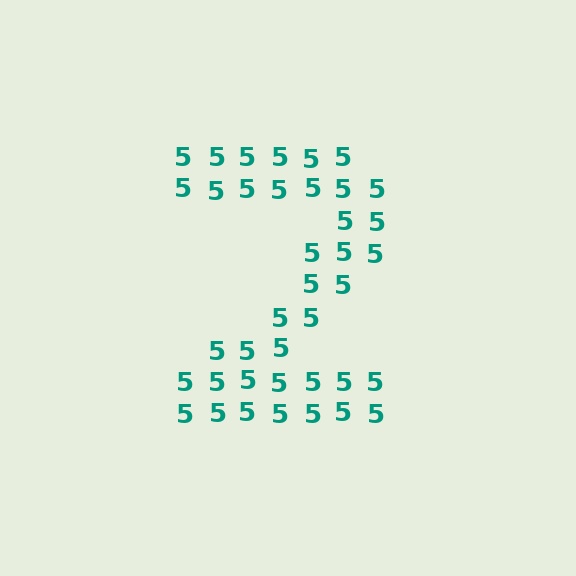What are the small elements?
The small elements are digit 5's.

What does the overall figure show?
The overall figure shows the digit 2.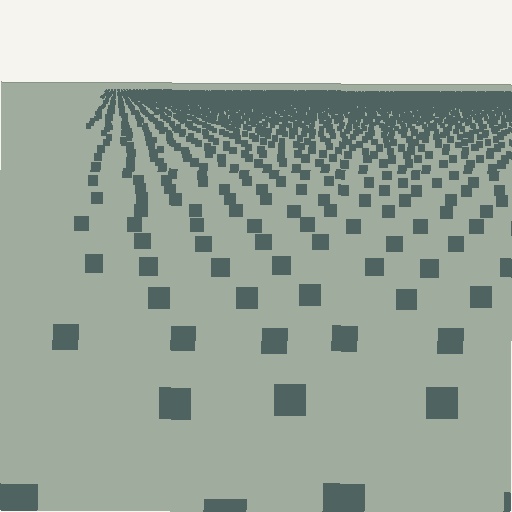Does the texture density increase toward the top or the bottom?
Density increases toward the top.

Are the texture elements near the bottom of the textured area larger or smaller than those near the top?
Larger. Near the bottom, elements are closer to the viewer and appear at a bigger on-screen size.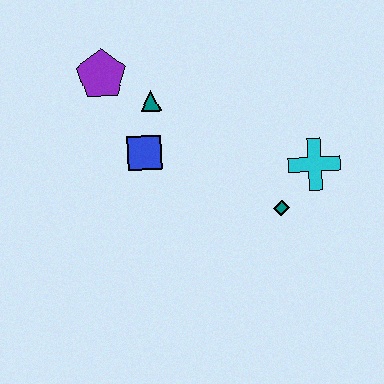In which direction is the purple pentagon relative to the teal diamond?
The purple pentagon is to the left of the teal diamond.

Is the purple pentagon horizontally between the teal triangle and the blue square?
No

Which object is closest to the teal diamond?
The cyan cross is closest to the teal diamond.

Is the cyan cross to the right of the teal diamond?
Yes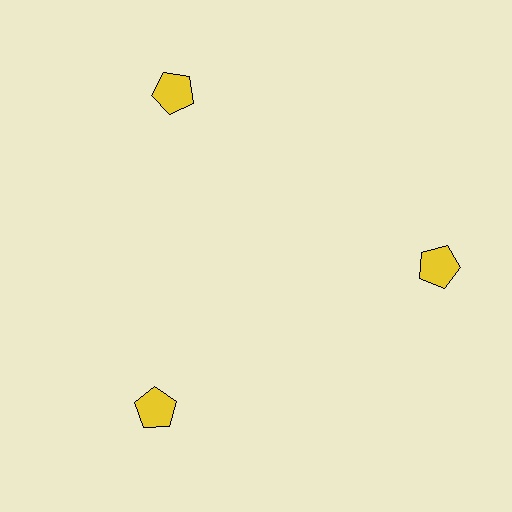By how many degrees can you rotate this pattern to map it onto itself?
The pattern maps onto itself every 120 degrees of rotation.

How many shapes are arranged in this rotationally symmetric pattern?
There are 3 shapes, arranged in 3 groups of 1.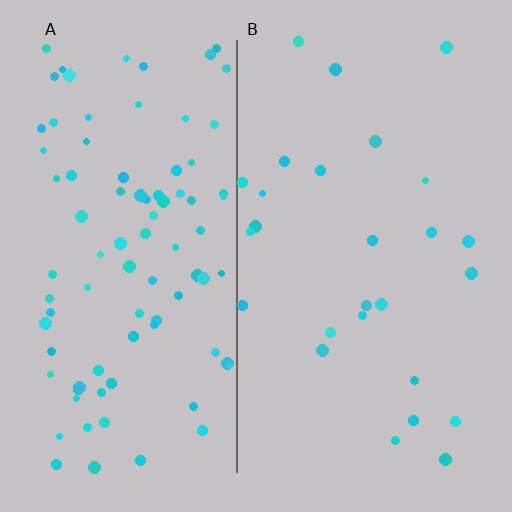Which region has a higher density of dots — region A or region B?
A (the left).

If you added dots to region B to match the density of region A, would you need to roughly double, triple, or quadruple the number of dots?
Approximately triple.